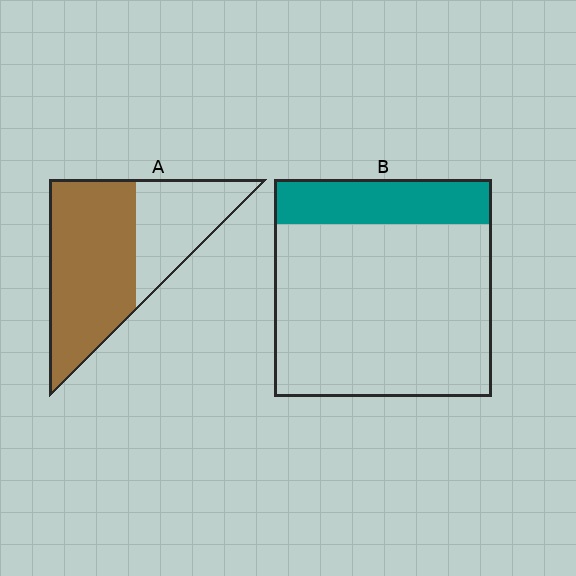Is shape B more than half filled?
No.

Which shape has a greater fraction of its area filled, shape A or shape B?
Shape A.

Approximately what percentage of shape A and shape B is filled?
A is approximately 65% and B is approximately 20%.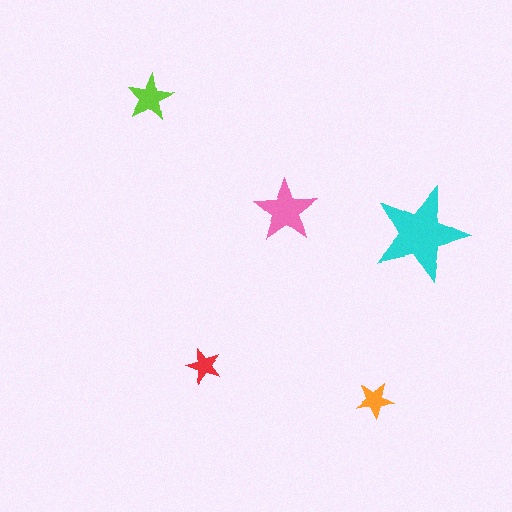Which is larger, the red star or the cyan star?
The cyan one.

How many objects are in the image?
There are 5 objects in the image.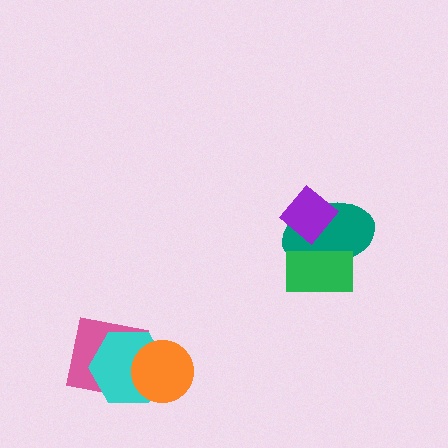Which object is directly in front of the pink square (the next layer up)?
The cyan hexagon is directly in front of the pink square.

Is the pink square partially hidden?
Yes, it is partially covered by another shape.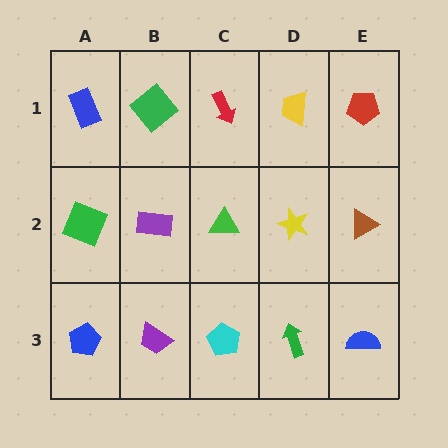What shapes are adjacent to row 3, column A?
A green square (row 2, column A), a purple trapezoid (row 3, column B).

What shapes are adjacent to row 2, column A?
A blue rectangle (row 1, column A), a blue pentagon (row 3, column A), a purple rectangle (row 2, column B).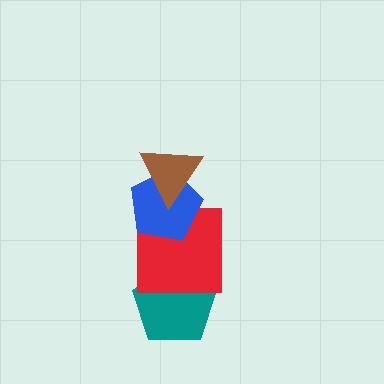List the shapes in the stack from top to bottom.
From top to bottom: the brown triangle, the blue pentagon, the red square, the teal pentagon.